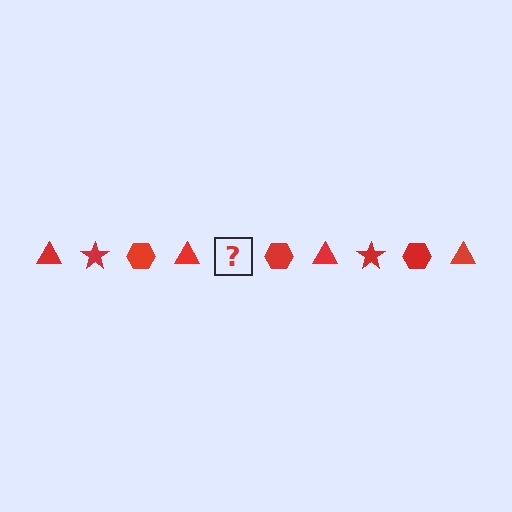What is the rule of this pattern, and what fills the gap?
The rule is that the pattern cycles through triangle, star, hexagon shapes in red. The gap should be filled with a red star.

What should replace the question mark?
The question mark should be replaced with a red star.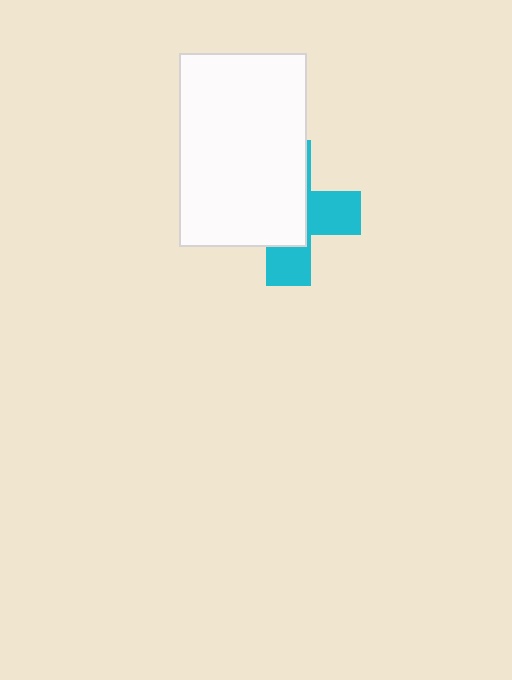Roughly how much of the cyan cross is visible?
A small part of it is visible (roughly 39%).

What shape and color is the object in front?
The object in front is a white rectangle.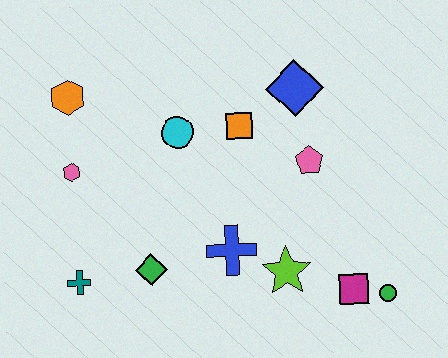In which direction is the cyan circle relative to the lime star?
The cyan circle is above the lime star.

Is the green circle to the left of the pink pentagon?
No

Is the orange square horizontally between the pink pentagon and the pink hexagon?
Yes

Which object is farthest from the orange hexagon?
The green circle is farthest from the orange hexagon.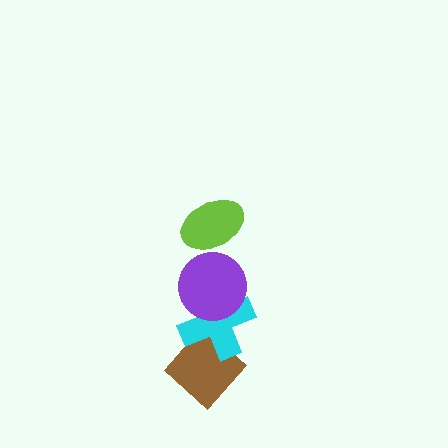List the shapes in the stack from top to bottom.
From top to bottom: the lime ellipse, the purple circle, the cyan cross, the brown diamond.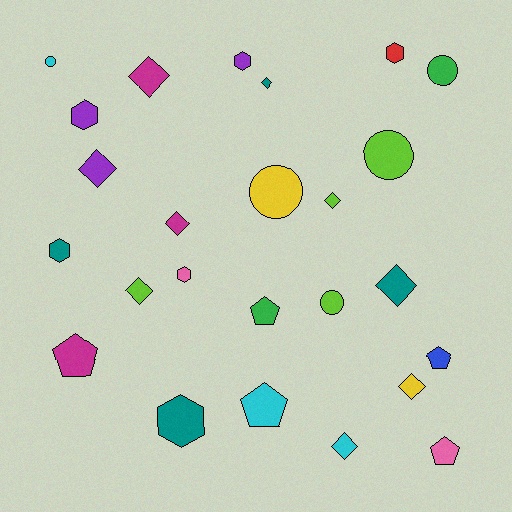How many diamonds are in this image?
There are 9 diamonds.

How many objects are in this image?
There are 25 objects.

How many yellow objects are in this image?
There are 2 yellow objects.